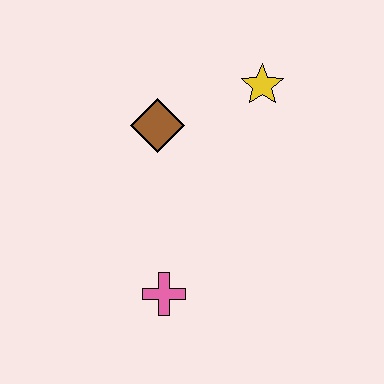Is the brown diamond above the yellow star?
No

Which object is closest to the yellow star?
The brown diamond is closest to the yellow star.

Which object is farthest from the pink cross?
The yellow star is farthest from the pink cross.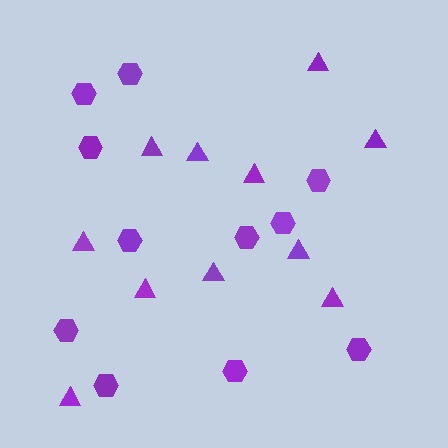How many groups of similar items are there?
There are 2 groups: one group of triangles (11) and one group of hexagons (11).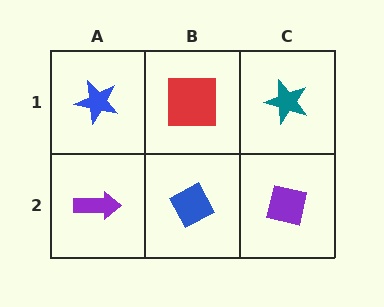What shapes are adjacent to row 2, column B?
A red square (row 1, column B), a purple arrow (row 2, column A), a purple square (row 2, column C).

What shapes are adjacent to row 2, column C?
A teal star (row 1, column C), a blue diamond (row 2, column B).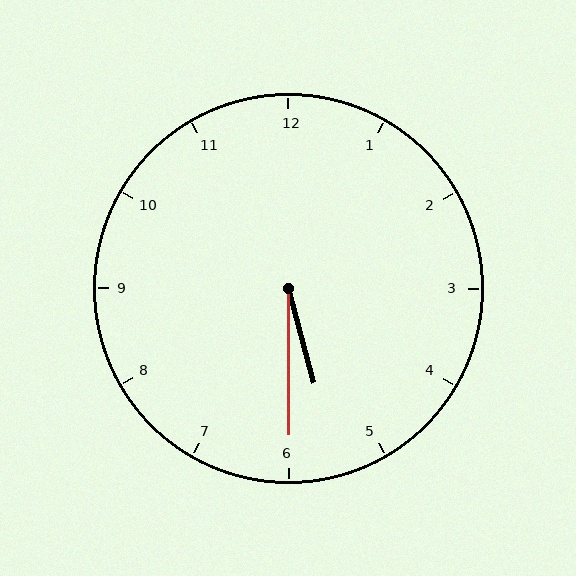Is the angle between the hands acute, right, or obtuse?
It is acute.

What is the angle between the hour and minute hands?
Approximately 15 degrees.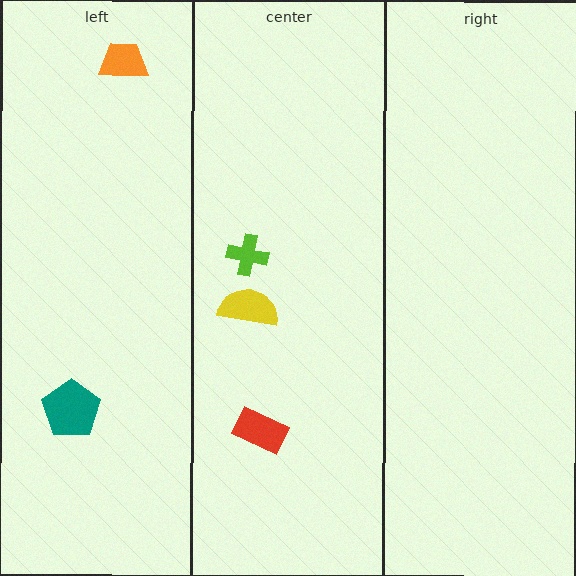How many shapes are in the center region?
3.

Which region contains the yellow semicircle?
The center region.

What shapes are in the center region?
The yellow semicircle, the red rectangle, the lime cross.